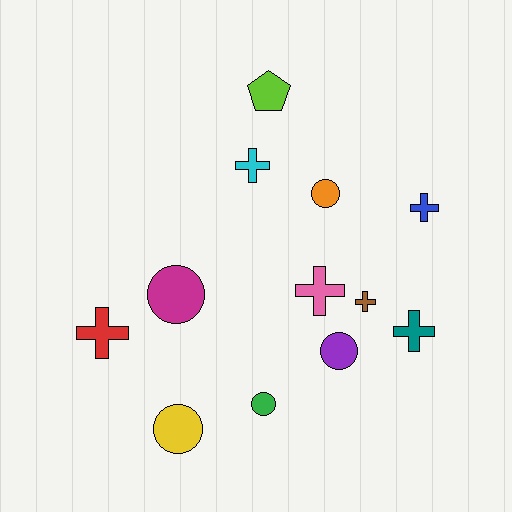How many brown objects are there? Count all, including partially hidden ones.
There is 1 brown object.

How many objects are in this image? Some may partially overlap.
There are 12 objects.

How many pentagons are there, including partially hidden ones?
There is 1 pentagon.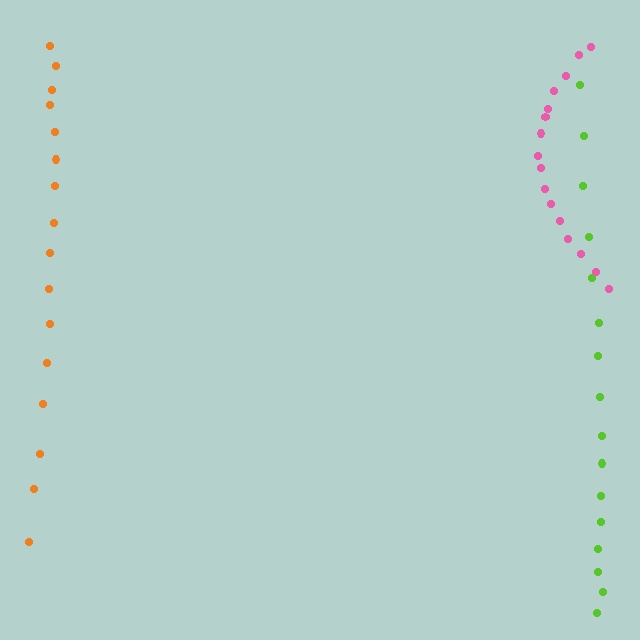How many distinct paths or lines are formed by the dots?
There are 3 distinct paths.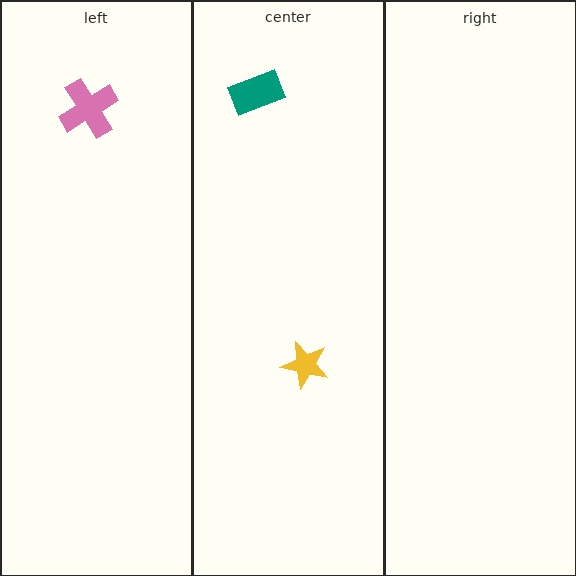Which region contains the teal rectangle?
The center region.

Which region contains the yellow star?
The center region.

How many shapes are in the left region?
1.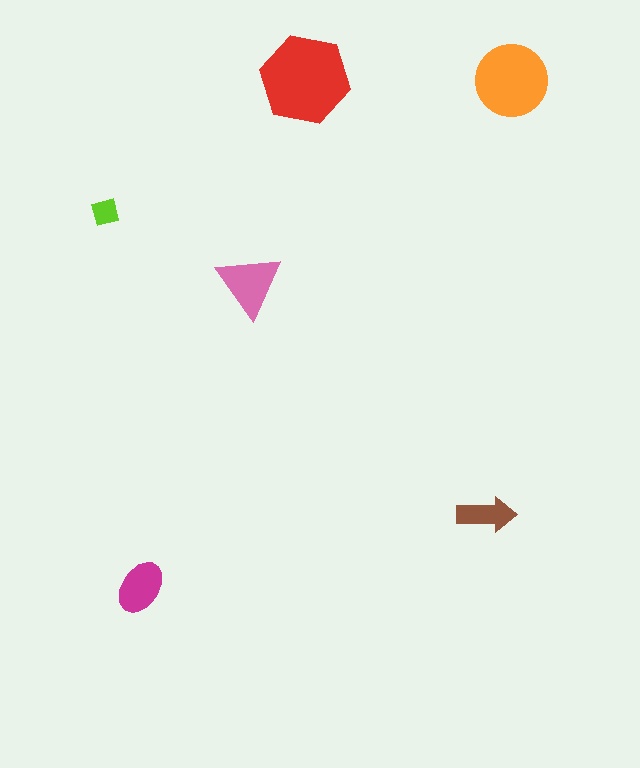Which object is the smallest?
The lime square.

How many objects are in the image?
There are 6 objects in the image.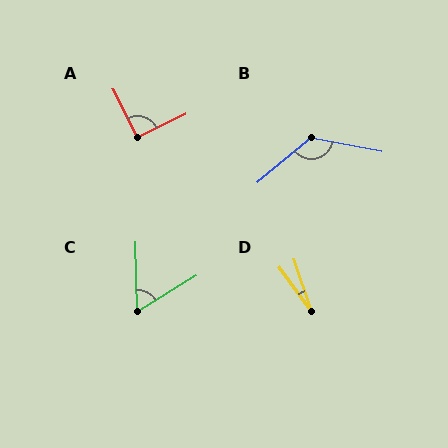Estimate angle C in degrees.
Approximately 59 degrees.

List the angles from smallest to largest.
D (18°), C (59°), A (90°), B (129°).